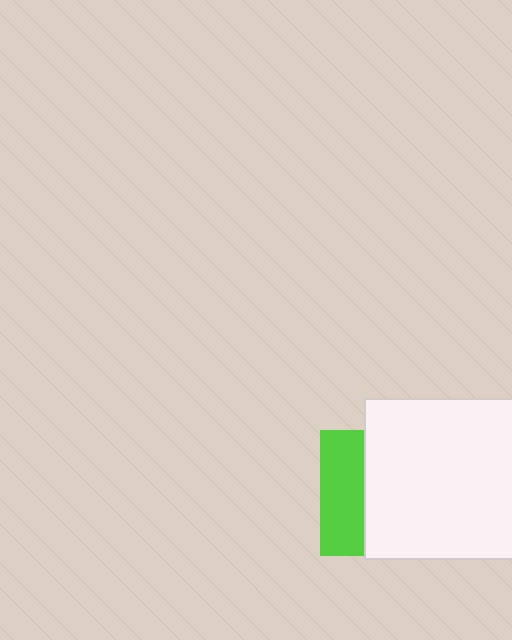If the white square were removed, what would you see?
You would see the complete lime square.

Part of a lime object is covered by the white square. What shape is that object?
It is a square.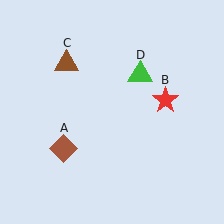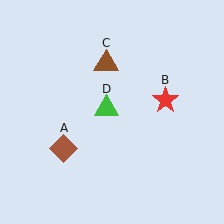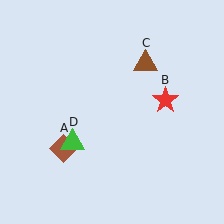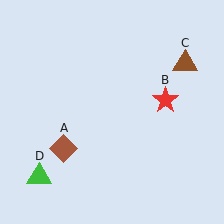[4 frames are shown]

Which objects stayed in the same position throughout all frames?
Brown diamond (object A) and red star (object B) remained stationary.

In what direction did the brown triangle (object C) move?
The brown triangle (object C) moved right.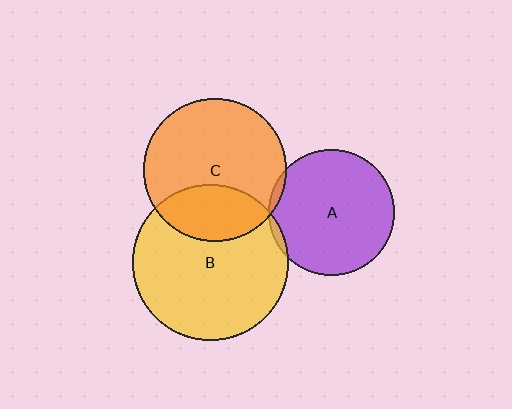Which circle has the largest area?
Circle B (yellow).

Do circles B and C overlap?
Yes.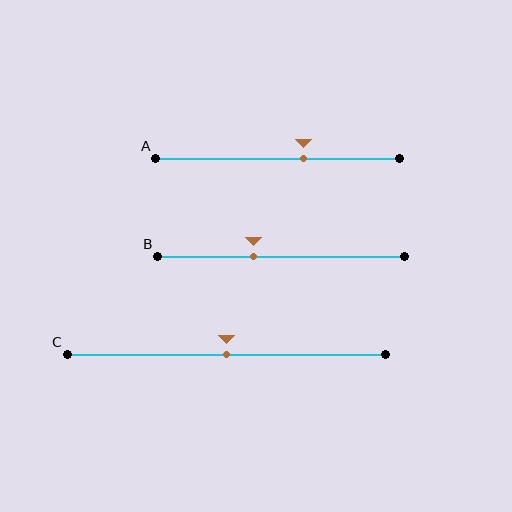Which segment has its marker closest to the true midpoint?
Segment C has its marker closest to the true midpoint.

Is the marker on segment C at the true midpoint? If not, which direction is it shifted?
Yes, the marker on segment C is at the true midpoint.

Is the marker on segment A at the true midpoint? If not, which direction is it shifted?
No, the marker on segment A is shifted to the right by about 11% of the segment length.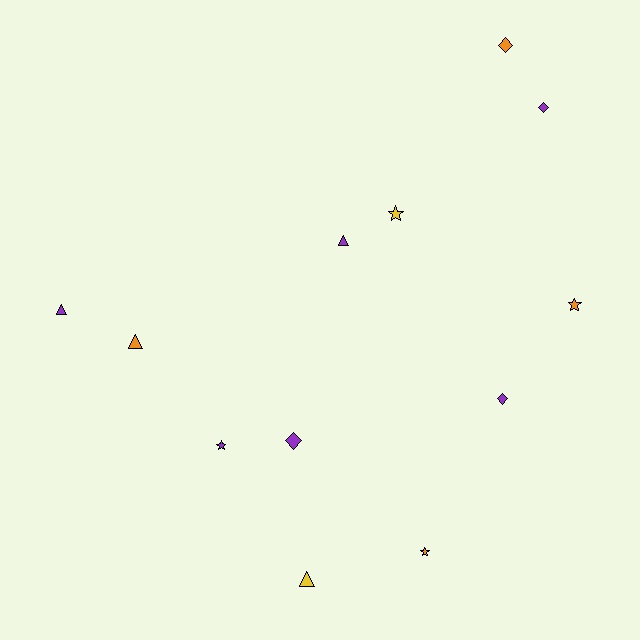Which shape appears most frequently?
Star, with 4 objects.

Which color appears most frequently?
Purple, with 6 objects.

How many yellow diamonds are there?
There are no yellow diamonds.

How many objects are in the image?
There are 12 objects.